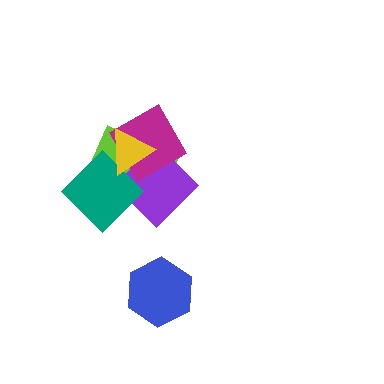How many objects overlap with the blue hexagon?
0 objects overlap with the blue hexagon.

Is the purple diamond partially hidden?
Yes, it is partially covered by another shape.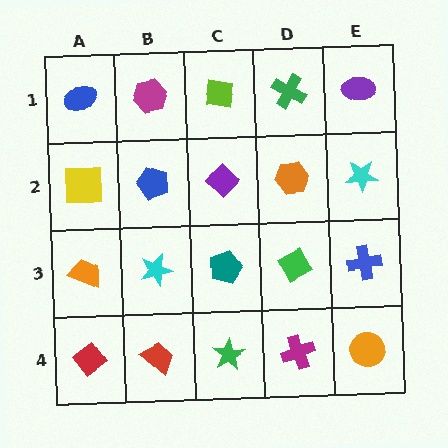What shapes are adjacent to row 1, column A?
A yellow square (row 2, column A), a magenta hexagon (row 1, column B).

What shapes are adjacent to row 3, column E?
A cyan star (row 2, column E), an orange circle (row 4, column E), a green diamond (row 3, column D).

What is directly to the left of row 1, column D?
A lime square.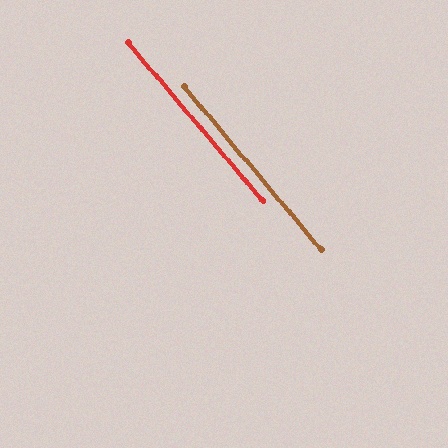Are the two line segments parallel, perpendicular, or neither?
Parallel — their directions differ by only 0.2°.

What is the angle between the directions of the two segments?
Approximately 0 degrees.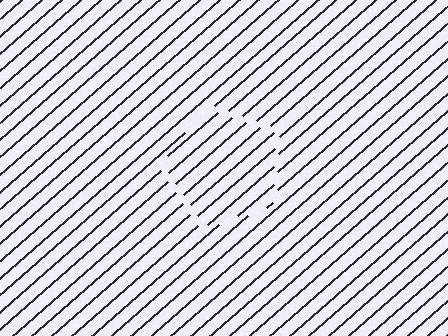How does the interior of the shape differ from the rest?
The interior of the shape contains the same grating, shifted by half a period — the contour is defined by the phase discontinuity where line-ends from the inner and outer gratings abut.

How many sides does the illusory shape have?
5 sides — the line-ends trace a pentagon.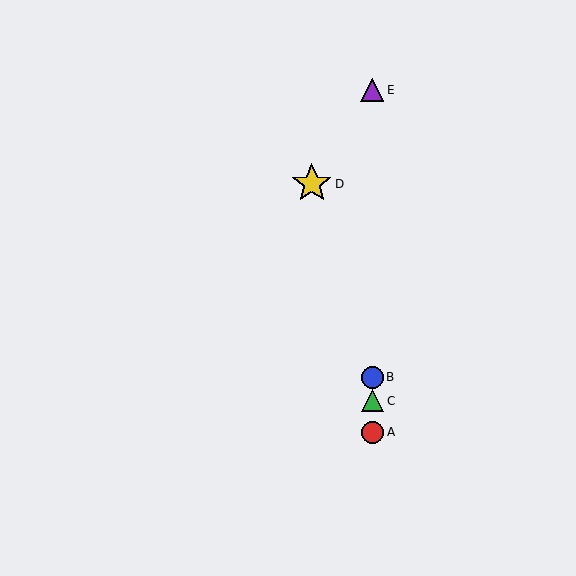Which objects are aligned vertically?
Objects A, B, C, E are aligned vertically.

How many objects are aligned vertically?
4 objects (A, B, C, E) are aligned vertically.